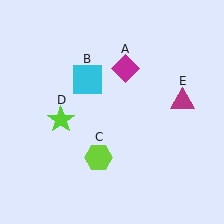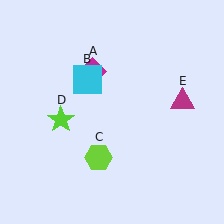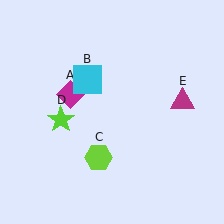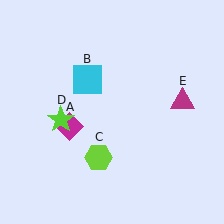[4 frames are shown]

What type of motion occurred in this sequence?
The magenta diamond (object A) rotated counterclockwise around the center of the scene.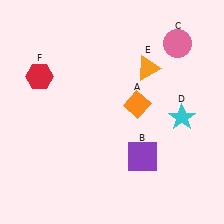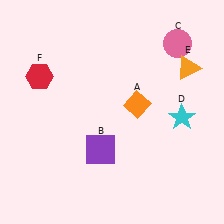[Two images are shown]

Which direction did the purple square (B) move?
The purple square (B) moved left.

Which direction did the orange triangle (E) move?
The orange triangle (E) moved right.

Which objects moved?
The objects that moved are: the purple square (B), the orange triangle (E).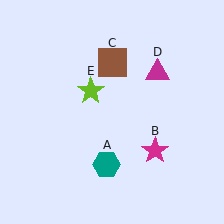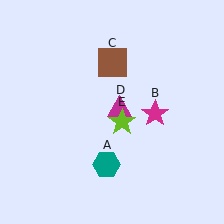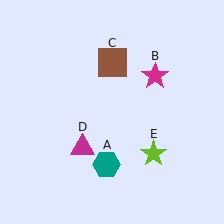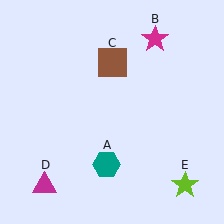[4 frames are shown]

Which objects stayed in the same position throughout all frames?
Teal hexagon (object A) and brown square (object C) remained stationary.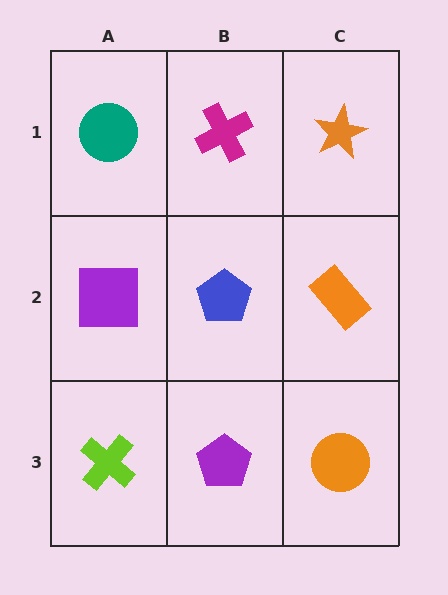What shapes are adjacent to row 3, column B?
A blue pentagon (row 2, column B), a lime cross (row 3, column A), an orange circle (row 3, column C).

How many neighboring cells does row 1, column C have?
2.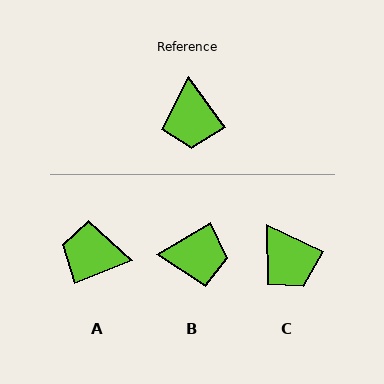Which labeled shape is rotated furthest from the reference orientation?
A, about 105 degrees away.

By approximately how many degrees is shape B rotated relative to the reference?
Approximately 84 degrees counter-clockwise.